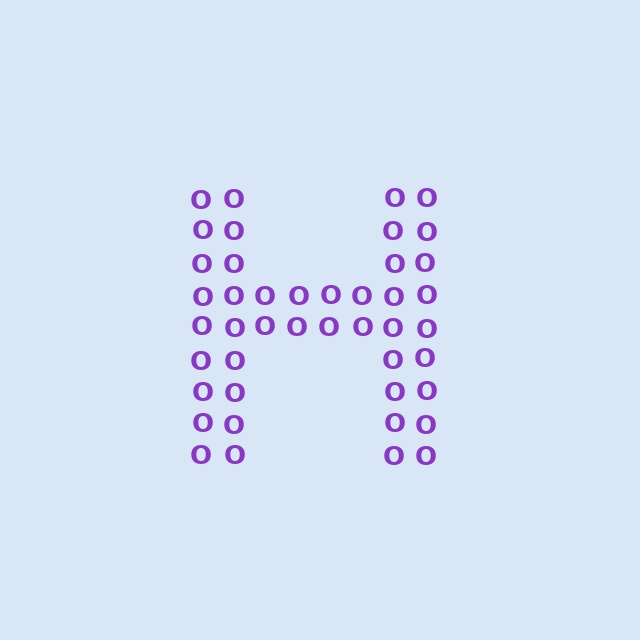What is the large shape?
The large shape is the letter H.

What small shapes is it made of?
It is made of small letter O's.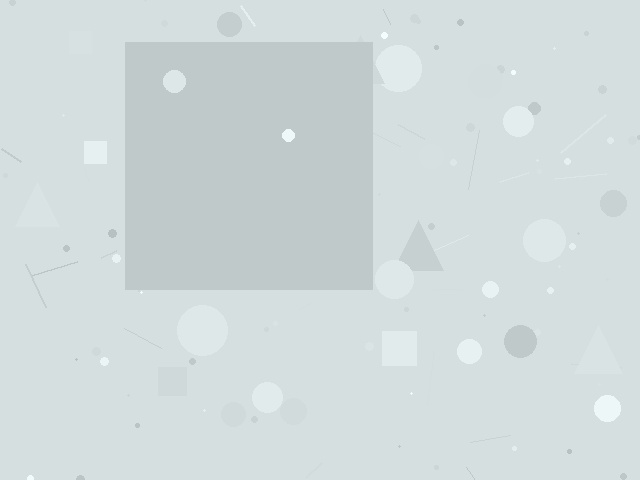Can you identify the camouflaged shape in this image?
The camouflaged shape is a square.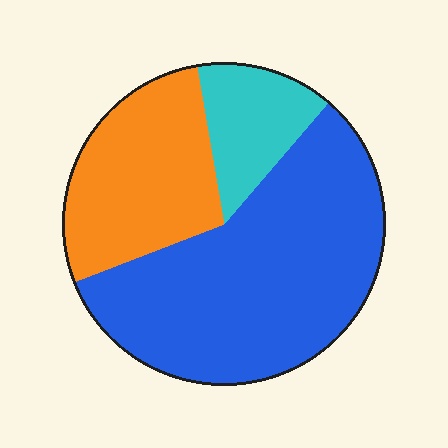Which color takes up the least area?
Cyan, at roughly 15%.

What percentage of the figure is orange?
Orange takes up between a sixth and a third of the figure.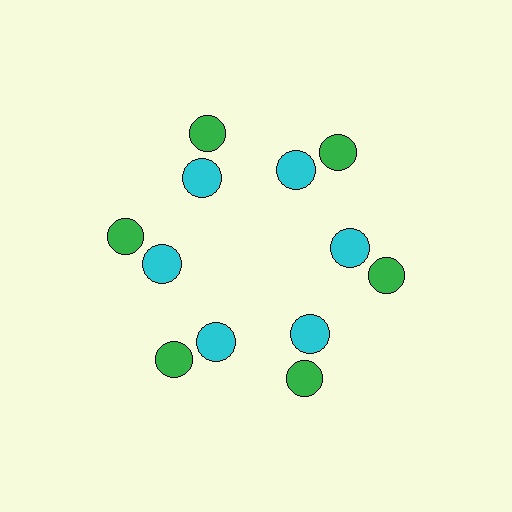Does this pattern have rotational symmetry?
Yes, this pattern has 6-fold rotational symmetry. It looks the same after rotating 60 degrees around the center.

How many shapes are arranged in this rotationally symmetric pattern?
There are 12 shapes, arranged in 6 groups of 2.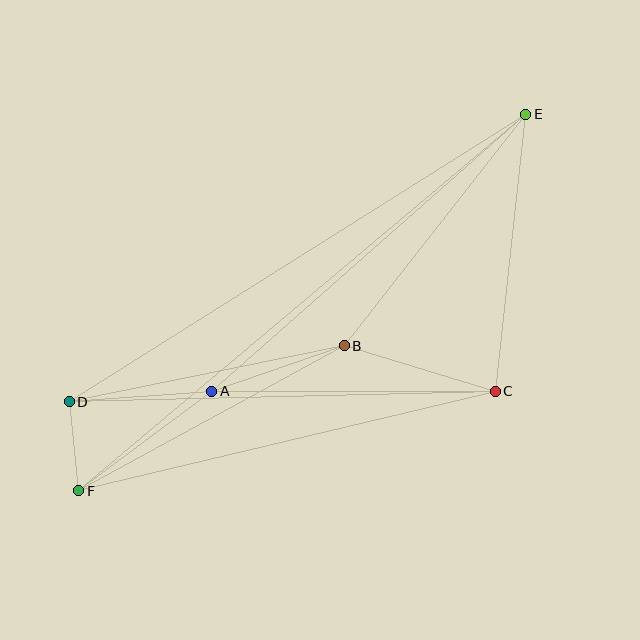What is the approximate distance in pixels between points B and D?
The distance between B and D is approximately 281 pixels.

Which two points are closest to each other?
Points D and F are closest to each other.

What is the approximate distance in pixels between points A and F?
The distance between A and F is approximately 166 pixels.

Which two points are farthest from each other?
Points E and F are farthest from each other.